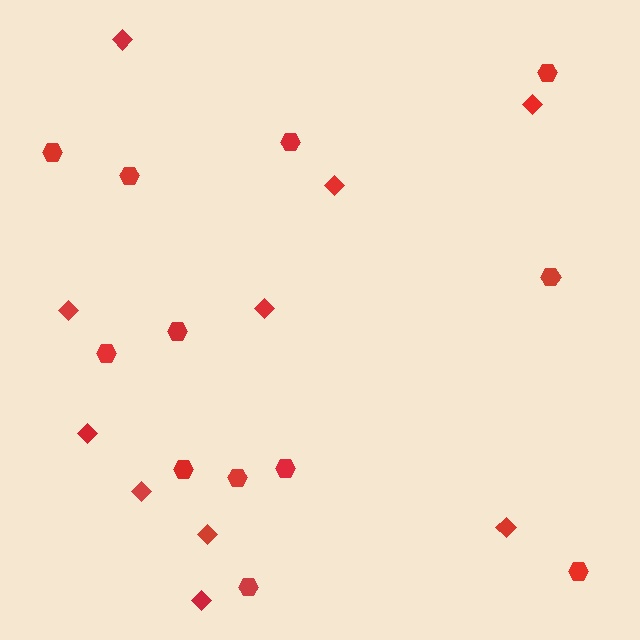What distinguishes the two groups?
There are 2 groups: one group of diamonds (10) and one group of hexagons (12).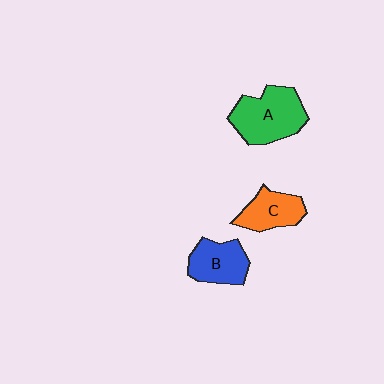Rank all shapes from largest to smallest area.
From largest to smallest: A (green), B (blue), C (orange).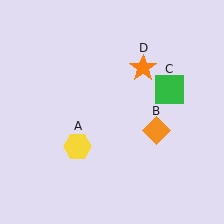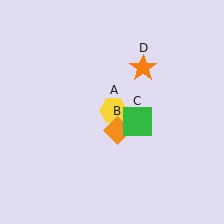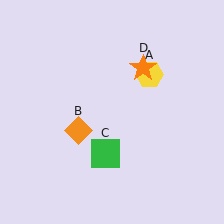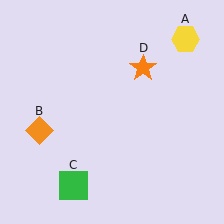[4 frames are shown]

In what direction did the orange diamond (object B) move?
The orange diamond (object B) moved left.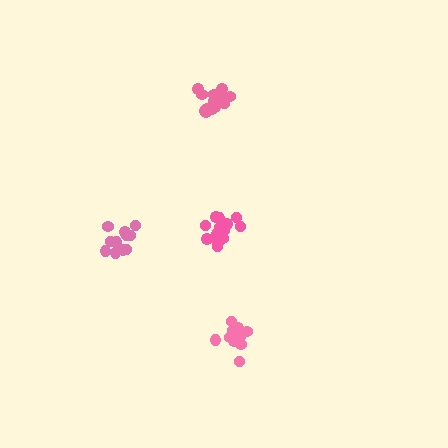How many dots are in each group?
Group 1: 12 dots, Group 2: 11 dots, Group 3: 14 dots, Group 4: 15 dots (52 total).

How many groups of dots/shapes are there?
There are 4 groups.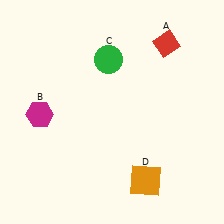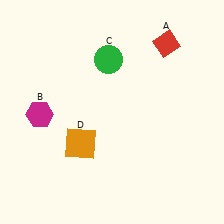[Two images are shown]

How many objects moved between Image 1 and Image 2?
1 object moved between the two images.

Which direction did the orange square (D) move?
The orange square (D) moved left.